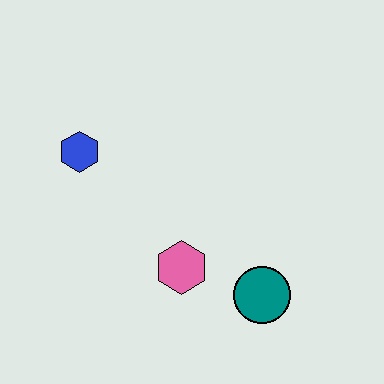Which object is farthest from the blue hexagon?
The teal circle is farthest from the blue hexagon.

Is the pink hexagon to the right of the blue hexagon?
Yes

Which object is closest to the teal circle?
The pink hexagon is closest to the teal circle.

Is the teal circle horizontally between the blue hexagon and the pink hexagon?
No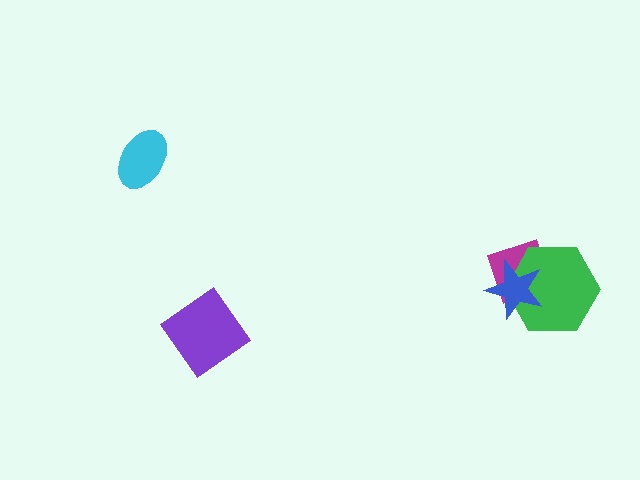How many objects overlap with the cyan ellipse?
0 objects overlap with the cyan ellipse.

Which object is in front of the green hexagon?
The blue star is in front of the green hexagon.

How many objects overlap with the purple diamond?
0 objects overlap with the purple diamond.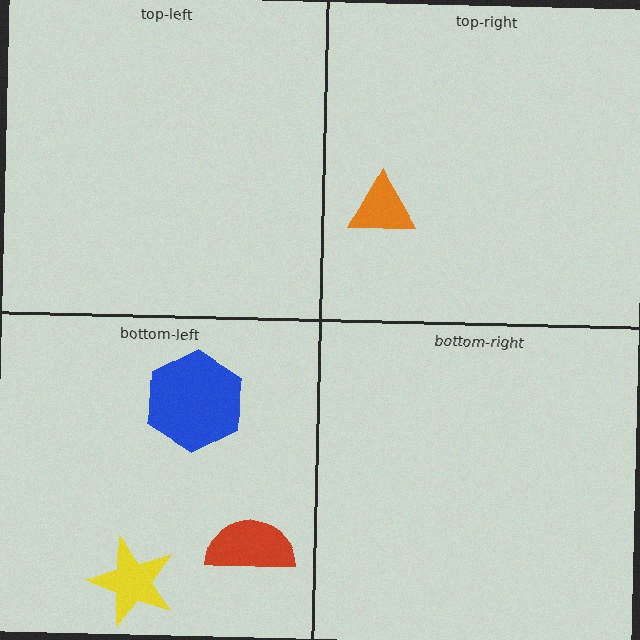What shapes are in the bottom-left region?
The blue hexagon, the yellow star, the red semicircle.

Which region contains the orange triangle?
The top-right region.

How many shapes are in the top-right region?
1.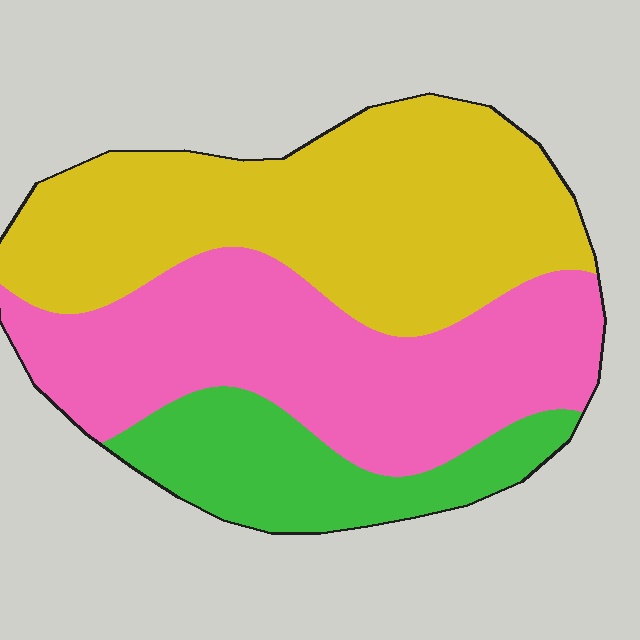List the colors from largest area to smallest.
From largest to smallest: yellow, pink, green.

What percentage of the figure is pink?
Pink covers 39% of the figure.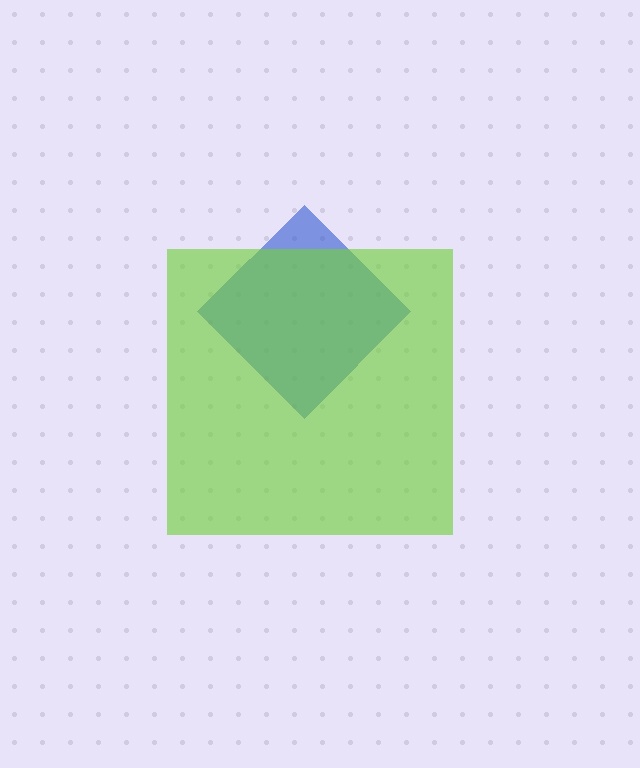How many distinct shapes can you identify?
There are 2 distinct shapes: a blue diamond, a lime square.